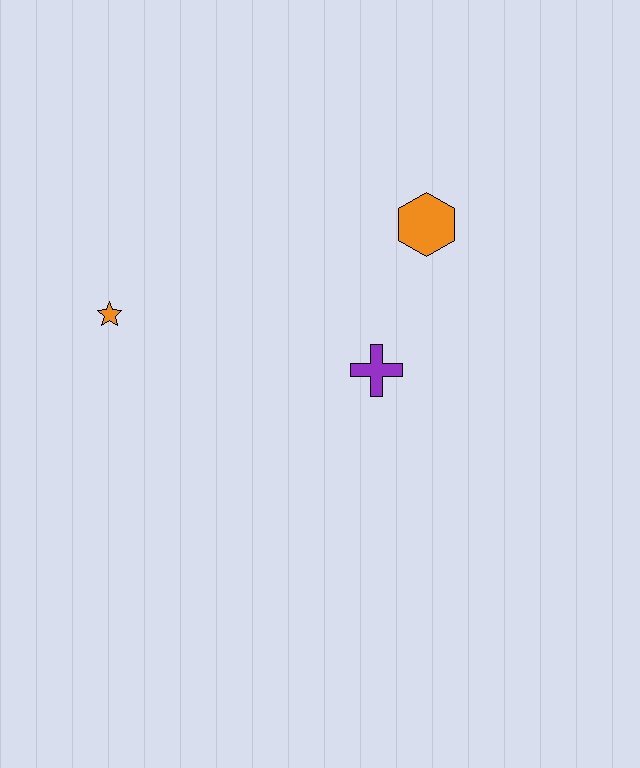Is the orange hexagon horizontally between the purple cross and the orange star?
No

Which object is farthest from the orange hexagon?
The orange star is farthest from the orange hexagon.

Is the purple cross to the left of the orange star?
No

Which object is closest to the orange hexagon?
The purple cross is closest to the orange hexagon.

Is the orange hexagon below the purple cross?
No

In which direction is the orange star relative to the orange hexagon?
The orange star is to the left of the orange hexagon.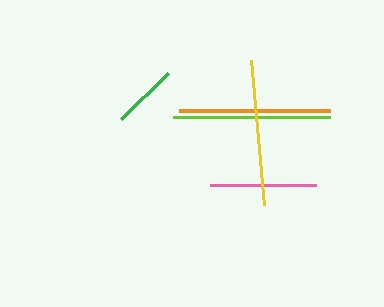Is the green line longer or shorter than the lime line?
The lime line is longer than the green line.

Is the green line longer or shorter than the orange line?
The orange line is longer than the green line.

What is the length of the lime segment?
The lime segment is approximately 156 pixels long.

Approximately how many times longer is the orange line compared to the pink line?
The orange line is approximately 1.4 times the length of the pink line.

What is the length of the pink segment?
The pink segment is approximately 106 pixels long.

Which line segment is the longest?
The lime line is the longest at approximately 156 pixels.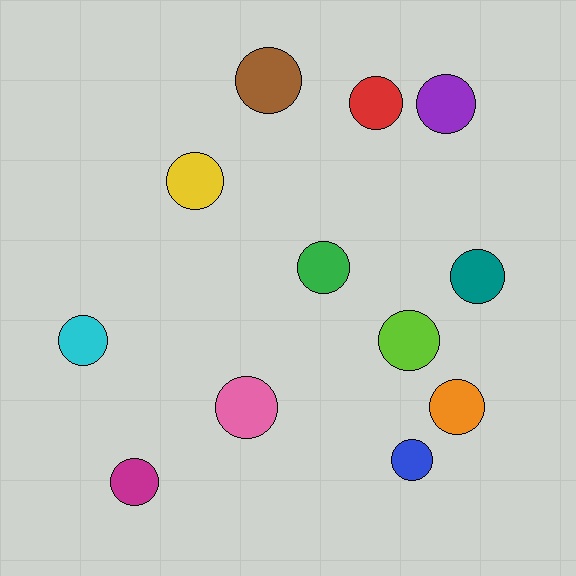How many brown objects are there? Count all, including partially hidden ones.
There is 1 brown object.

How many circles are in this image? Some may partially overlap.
There are 12 circles.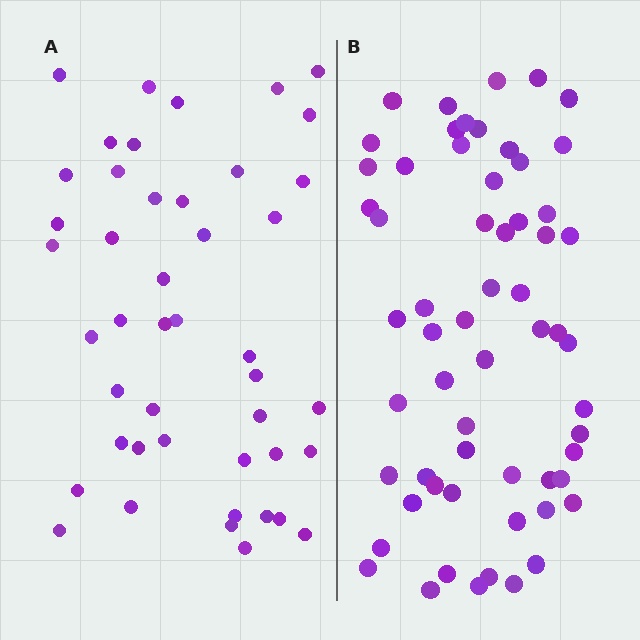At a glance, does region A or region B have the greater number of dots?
Region B (the right region) has more dots.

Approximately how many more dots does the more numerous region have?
Region B has approximately 15 more dots than region A.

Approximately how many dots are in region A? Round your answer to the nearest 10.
About 40 dots. (The exact count is 45, which rounds to 40.)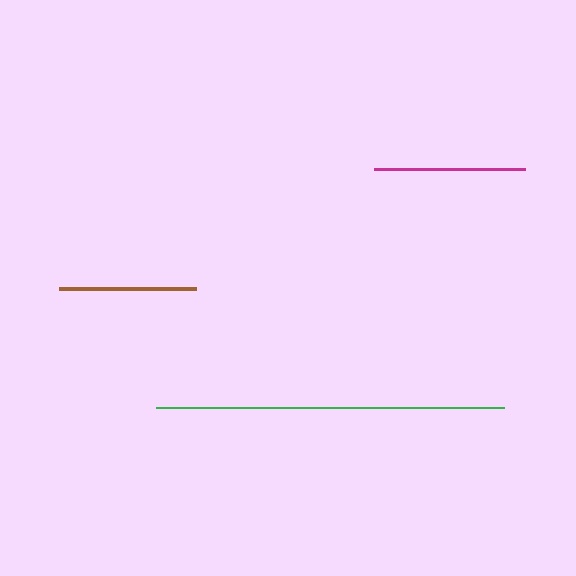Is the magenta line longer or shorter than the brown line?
The magenta line is longer than the brown line.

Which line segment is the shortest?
The brown line is the shortest at approximately 137 pixels.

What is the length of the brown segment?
The brown segment is approximately 137 pixels long.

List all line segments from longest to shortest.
From longest to shortest: green, magenta, brown.